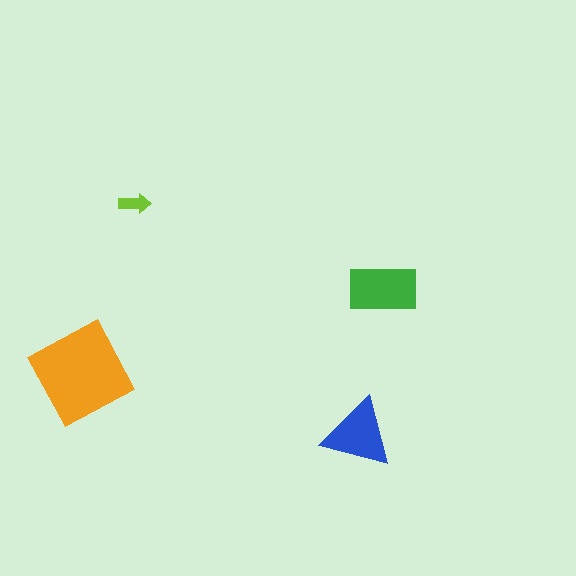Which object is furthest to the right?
The green rectangle is rightmost.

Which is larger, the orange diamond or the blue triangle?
The orange diamond.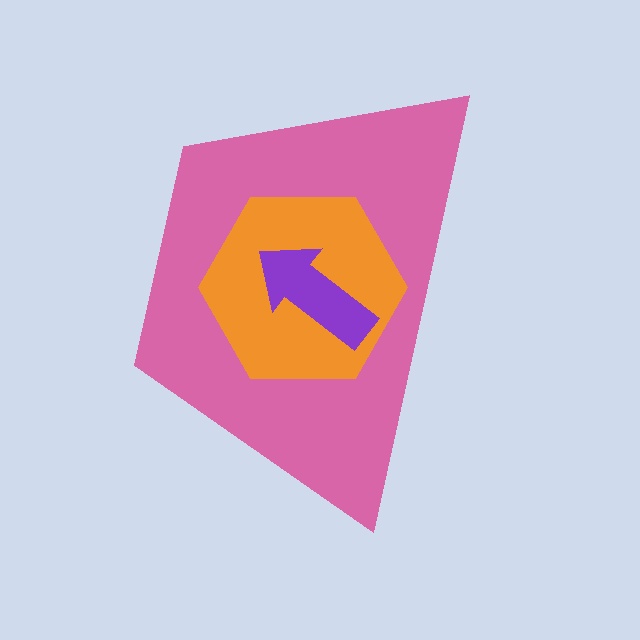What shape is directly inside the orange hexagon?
The purple arrow.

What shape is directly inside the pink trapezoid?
The orange hexagon.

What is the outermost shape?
The pink trapezoid.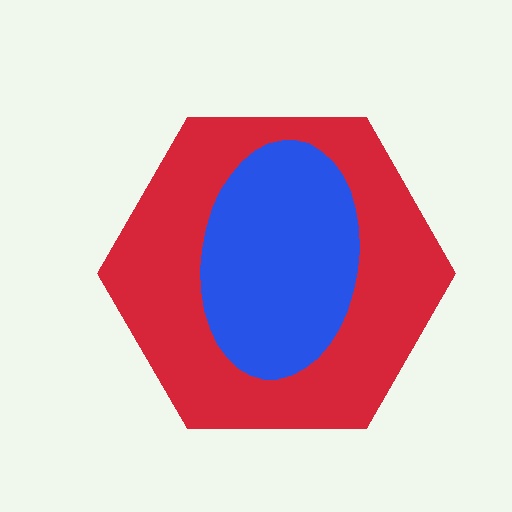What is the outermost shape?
The red hexagon.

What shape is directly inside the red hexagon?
The blue ellipse.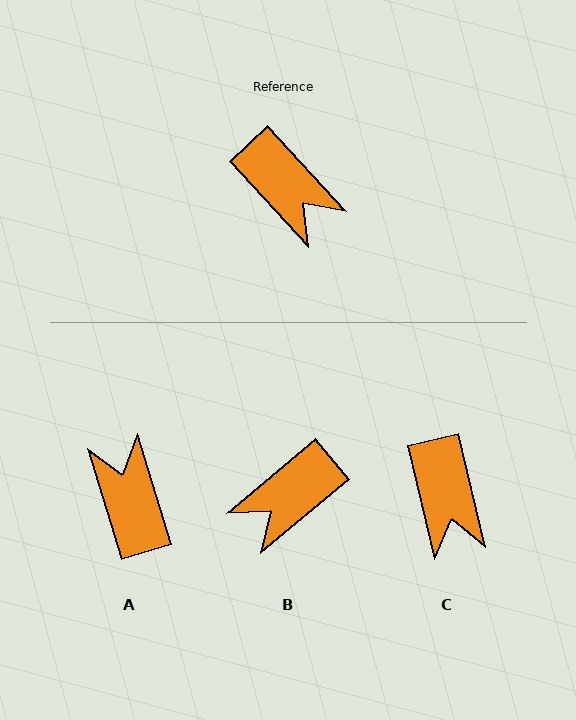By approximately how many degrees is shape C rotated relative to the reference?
Approximately 29 degrees clockwise.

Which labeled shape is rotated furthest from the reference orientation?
A, about 155 degrees away.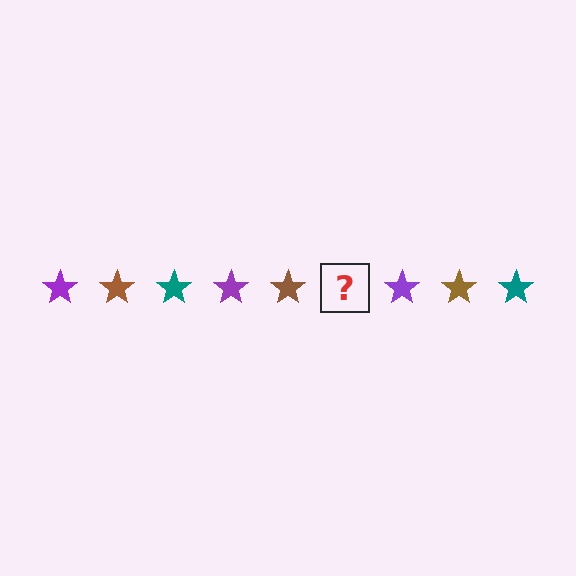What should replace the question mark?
The question mark should be replaced with a teal star.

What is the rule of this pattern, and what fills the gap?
The rule is that the pattern cycles through purple, brown, teal stars. The gap should be filled with a teal star.